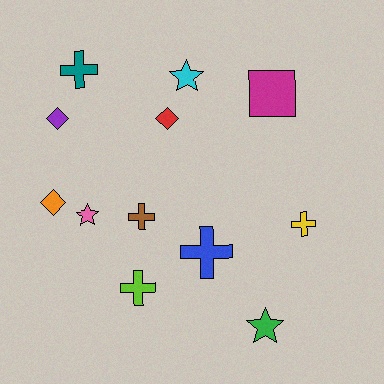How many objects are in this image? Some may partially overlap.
There are 12 objects.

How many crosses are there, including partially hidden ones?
There are 5 crosses.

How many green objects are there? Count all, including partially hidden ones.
There is 1 green object.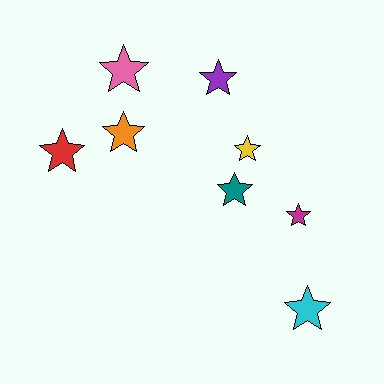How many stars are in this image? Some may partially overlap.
There are 8 stars.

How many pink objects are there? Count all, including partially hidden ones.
There is 1 pink object.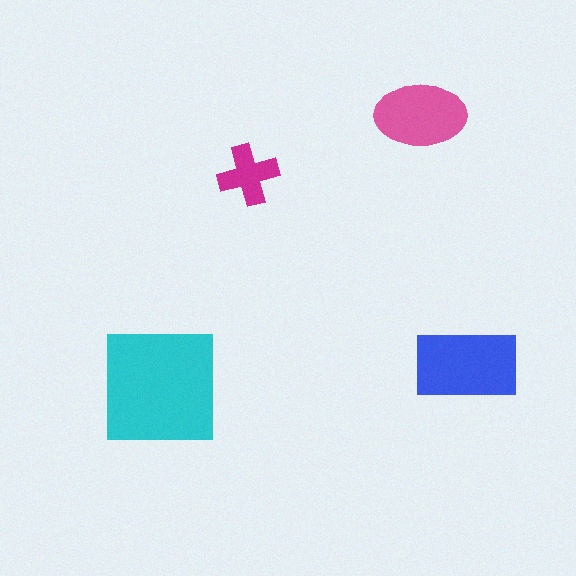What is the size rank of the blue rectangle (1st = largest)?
2nd.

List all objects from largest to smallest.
The cyan square, the blue rectangle, the pink ellipse, the magenta cross.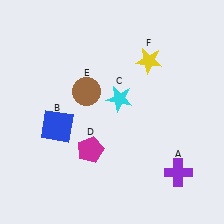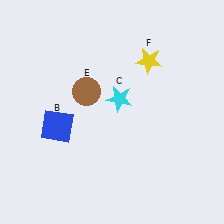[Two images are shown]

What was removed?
The purple cross (A), the magenta pentagon (D) were removed in Image 2.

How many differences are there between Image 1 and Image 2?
There are 2 differences between the two images.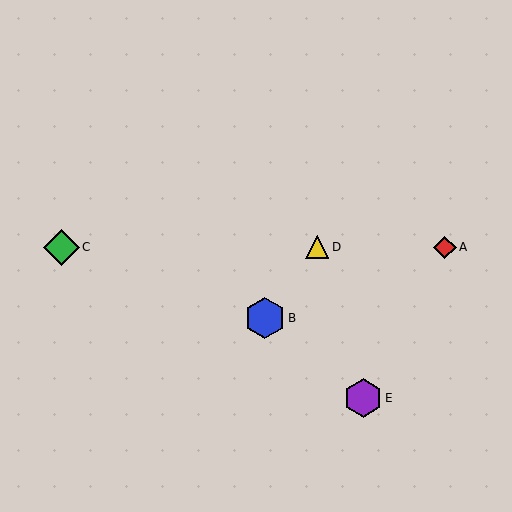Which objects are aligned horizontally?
Objects A, C, D are aligned horizontally.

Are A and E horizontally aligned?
No, A is at y≈247 and E is at y≈398.